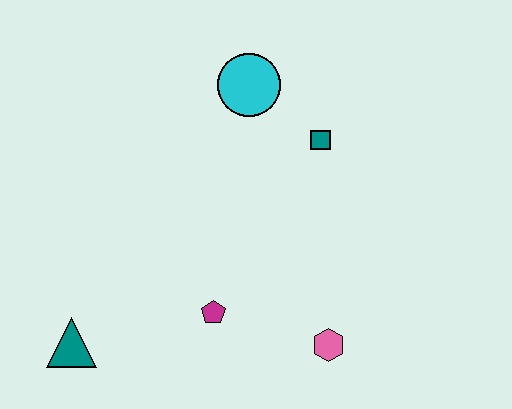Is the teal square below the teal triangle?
No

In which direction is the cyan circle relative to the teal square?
The cyan circle is to the left of the teal square.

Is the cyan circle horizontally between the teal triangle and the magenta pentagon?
No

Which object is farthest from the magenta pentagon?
The cyan circle is farthest from the magenta pentagon.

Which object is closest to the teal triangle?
The magenta pentagon is closest to the teal triangle.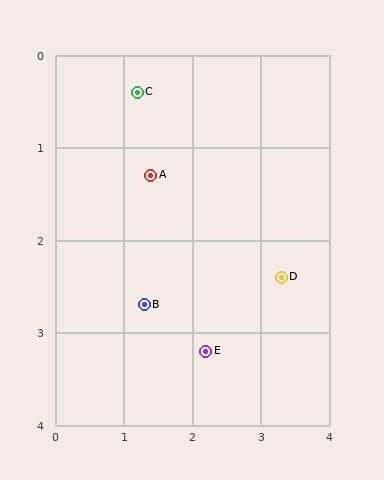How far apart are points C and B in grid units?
Points C and B are about 2.3 grid units apart.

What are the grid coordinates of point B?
Point B is at approximately (1.3, 2.7).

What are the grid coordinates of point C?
Point C is at approximately (1.2, 0.4).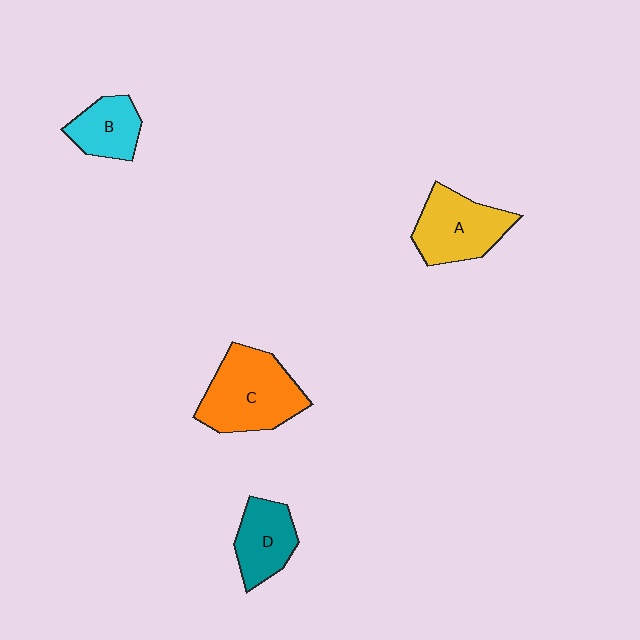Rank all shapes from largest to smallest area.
From largest to smallest: C (orange), A (yellow), D (teal), B (cyan).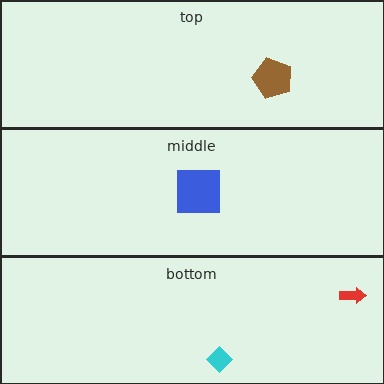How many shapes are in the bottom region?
2.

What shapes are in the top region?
The brown pentagon.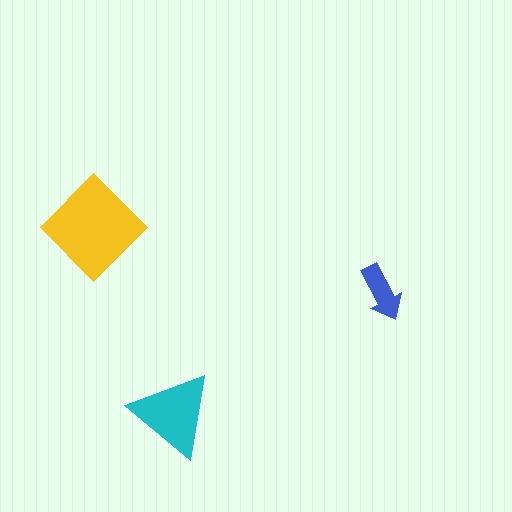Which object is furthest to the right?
The blue arrow is rightmost.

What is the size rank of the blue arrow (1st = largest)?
3rd.